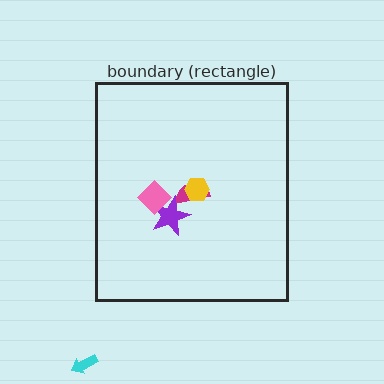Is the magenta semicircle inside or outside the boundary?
Inside.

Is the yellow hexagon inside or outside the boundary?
Inside.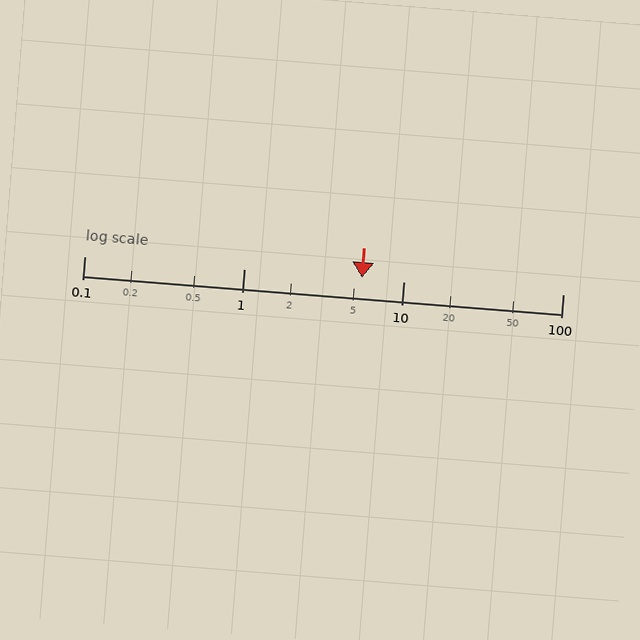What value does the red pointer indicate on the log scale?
The pointer indicates approximately 5.5.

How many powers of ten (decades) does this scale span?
The scale spans 3 decades, from 0.1 to 100.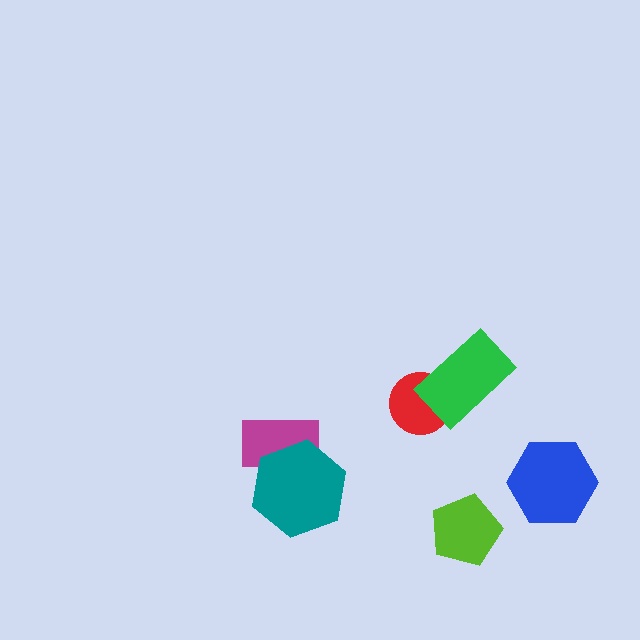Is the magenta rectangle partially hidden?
Yes, it is partially covered by another shape.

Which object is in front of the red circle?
The green rectangle is in front of the red circle.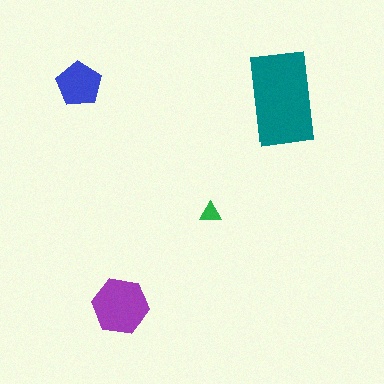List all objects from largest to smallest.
The teal rectangle, the purple hexagon, the blue pentagon, the green triangle.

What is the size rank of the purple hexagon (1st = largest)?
2nd.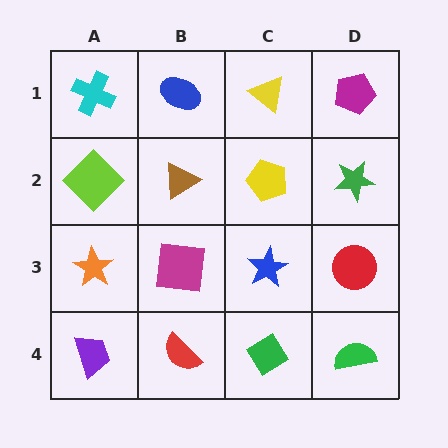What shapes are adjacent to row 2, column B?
A blue ellipse (row 1, column B), a magenta square (row 3, column B), a lime diamond (row 2, column A), a yellow pentagon (row 2, column C).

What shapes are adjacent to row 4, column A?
An orange star (row 3, column A), a red semicircle (row 4, column B).